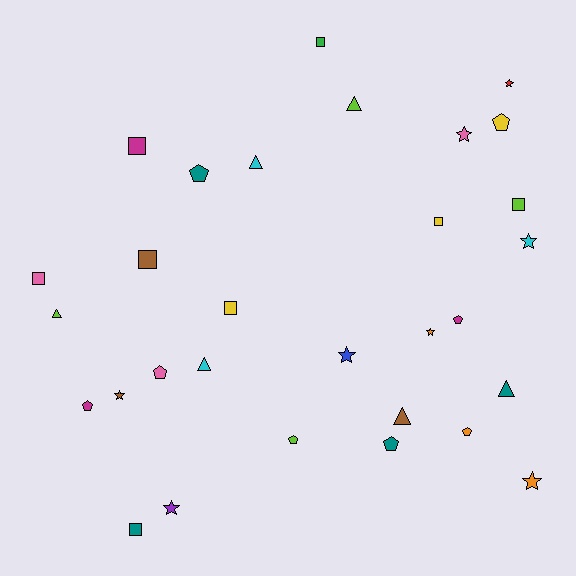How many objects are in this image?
There are 30 objects.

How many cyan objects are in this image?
There are 3 cyan objects.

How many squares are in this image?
There are 8 squares.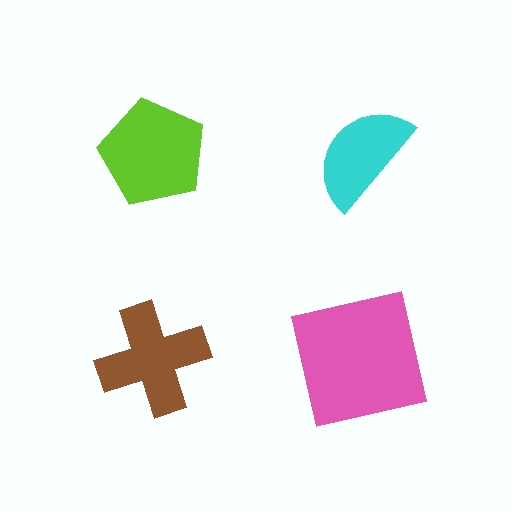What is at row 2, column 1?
A brown cross.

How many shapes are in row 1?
2 shapes.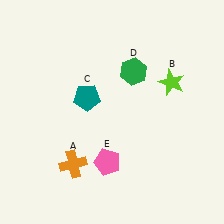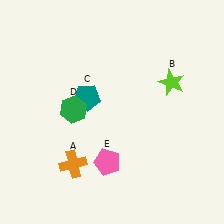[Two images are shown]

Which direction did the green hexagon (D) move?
The green hexagon (D) moved left.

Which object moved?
The green hexagon (D) moved left.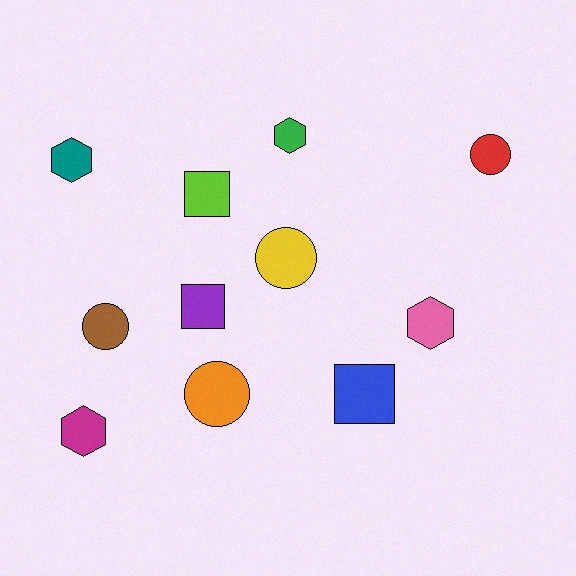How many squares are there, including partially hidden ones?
There are 3 squares.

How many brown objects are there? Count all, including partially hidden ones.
There is 1 brown object.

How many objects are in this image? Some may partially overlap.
There are 11 objects.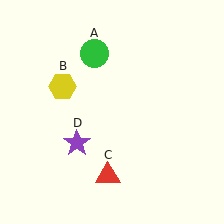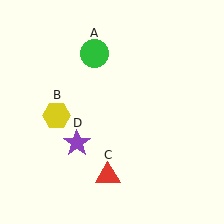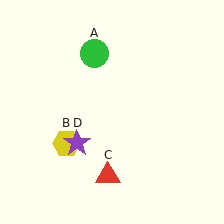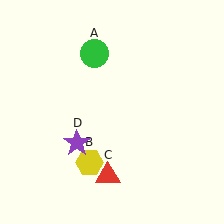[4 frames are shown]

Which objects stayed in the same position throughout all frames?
Green circle (object A) and red triangle (object C) and purple star (object D) remained stationary.